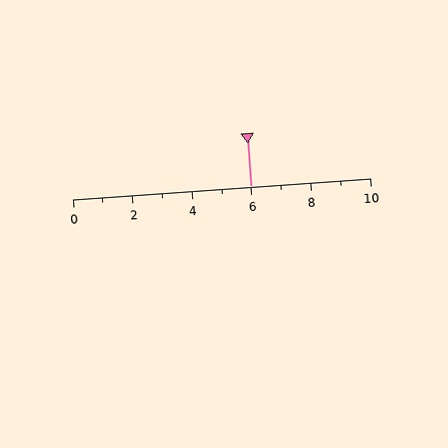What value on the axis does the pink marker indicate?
The marker indicates approximately 6.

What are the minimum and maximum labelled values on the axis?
The axis runs from 0 to 10.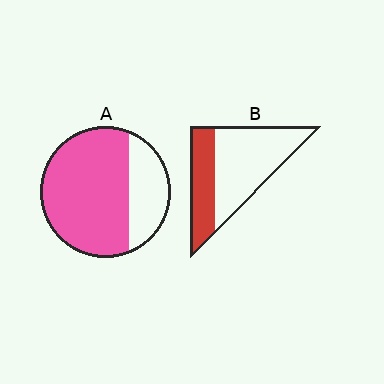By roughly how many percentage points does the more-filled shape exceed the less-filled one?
By roughly 40 percentage points (A over B).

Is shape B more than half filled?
No.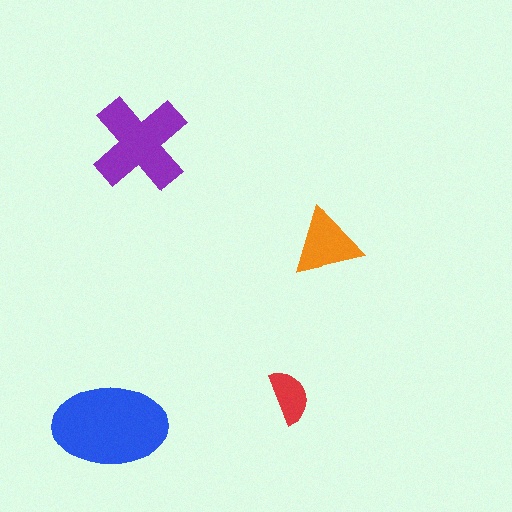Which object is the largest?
The blue ellipse.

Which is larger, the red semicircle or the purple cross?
The purple cross.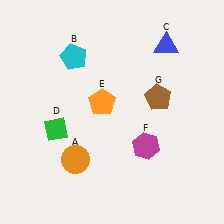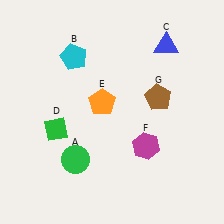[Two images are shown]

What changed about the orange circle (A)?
In Image 1, A is orange. In Image 2, it changed to green.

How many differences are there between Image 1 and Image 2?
There is 1 difference between the two images.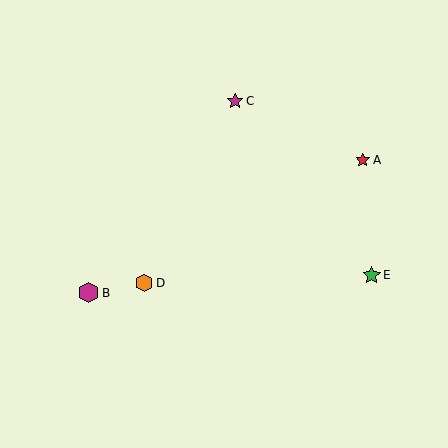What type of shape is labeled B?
Shape B is a magenta hexagon.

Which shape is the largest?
The magenta hexagon (labeled B) is the largest.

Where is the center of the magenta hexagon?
The center of the magenta hexagon is at (88, 293).